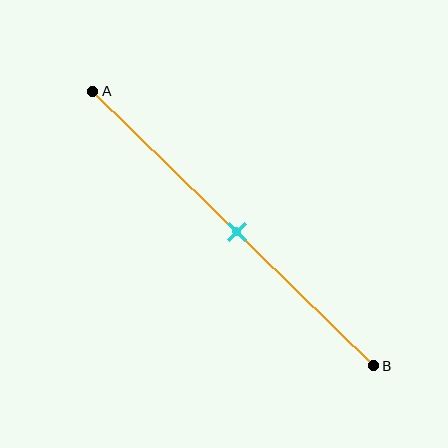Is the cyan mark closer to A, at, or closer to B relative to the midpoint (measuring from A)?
The cyan mark is approximately at the midpoint of segment AB.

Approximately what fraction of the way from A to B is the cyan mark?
The cyan mark is approximately 50% of the way from A to B.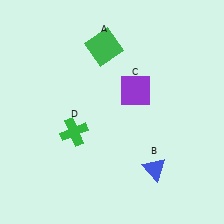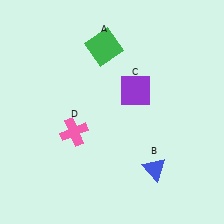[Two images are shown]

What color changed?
The cross (D) changed from green in Image 1 to pink in Image 2.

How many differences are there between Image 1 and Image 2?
There is 1 difference between the two images.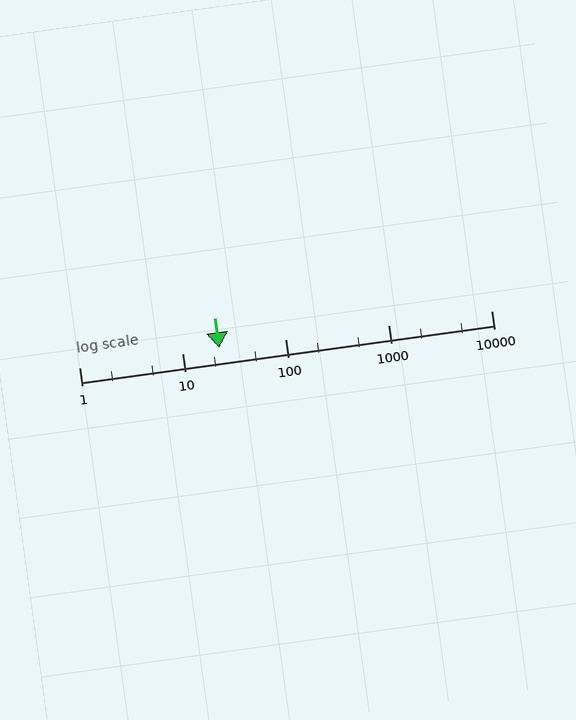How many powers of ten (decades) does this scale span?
The scale spans 4 decades, from 1 to 10000.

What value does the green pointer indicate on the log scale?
The pointer indicates approximately 23.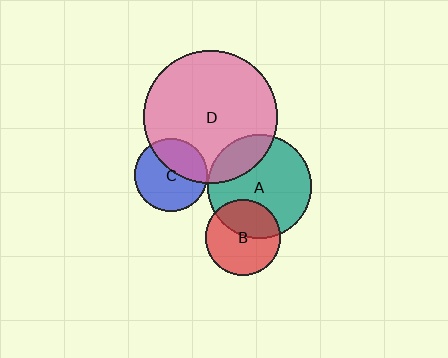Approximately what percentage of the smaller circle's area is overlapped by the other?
Approximately 40%.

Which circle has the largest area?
Circle D (pink).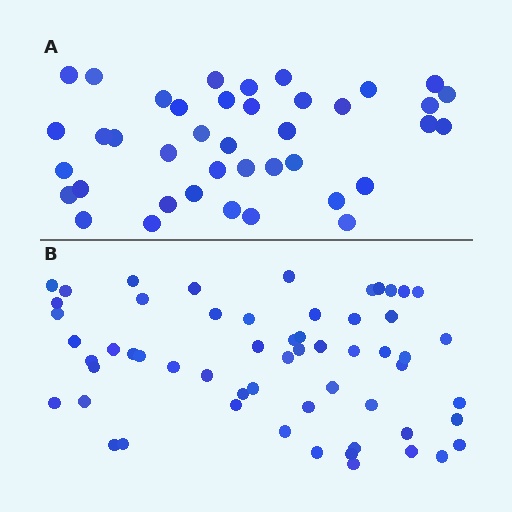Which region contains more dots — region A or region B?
Region B (the bottom region) has more dots.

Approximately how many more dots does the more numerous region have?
Region B has approximately 20 more dots than region A.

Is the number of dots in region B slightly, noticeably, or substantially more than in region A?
Region B has substantially more. The ratio is roughly 1.4 to 1.